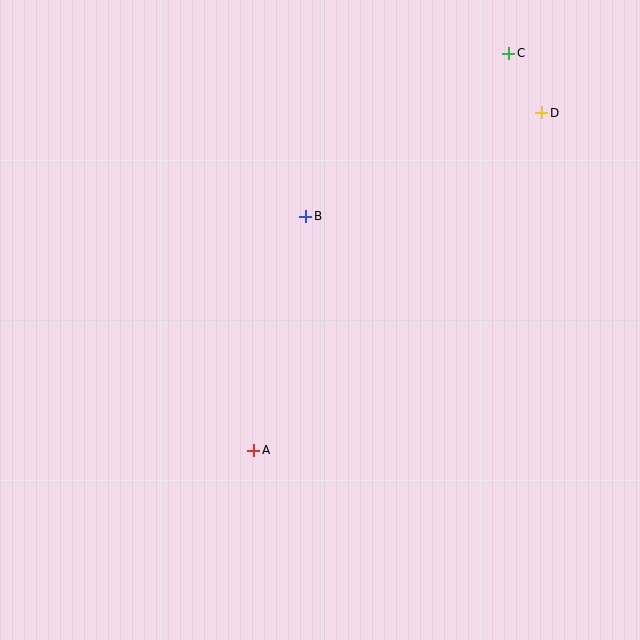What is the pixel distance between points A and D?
The distance between A and D is 444 pixels.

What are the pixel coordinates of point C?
Point C is at (509, 53).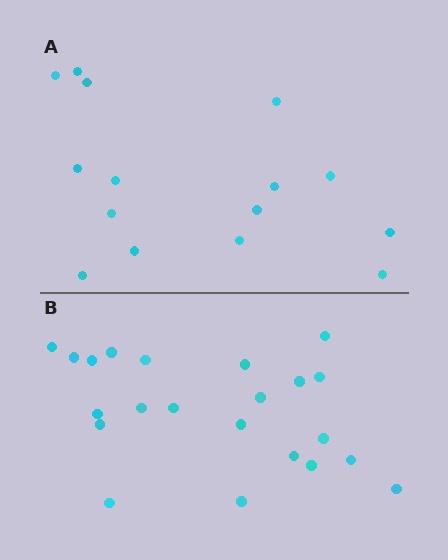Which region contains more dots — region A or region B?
Region B (the bottom region) has more dots.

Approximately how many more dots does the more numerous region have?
Region B has roughly 8 or so more dots than region A.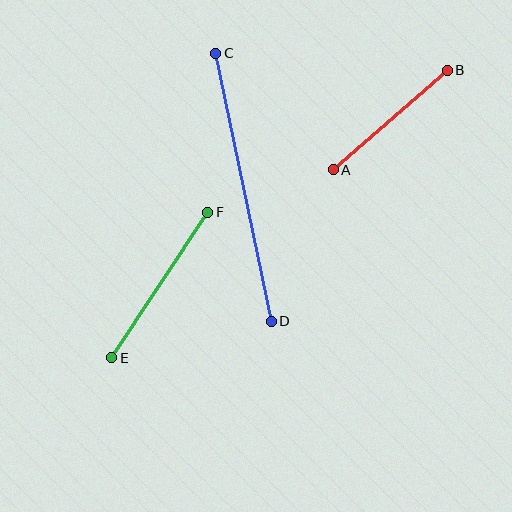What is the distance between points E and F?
The distance is approximately 174 pixels.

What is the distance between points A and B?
The distance is approximately 151 pixels.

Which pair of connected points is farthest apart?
Points C and D are farthest apart.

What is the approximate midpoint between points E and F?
The midpoint is at approximately (160, 285) pixels.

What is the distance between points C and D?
The distance is approximately 274 pixels.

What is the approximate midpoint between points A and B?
The midpoint is at approximately (390, 120) pixels.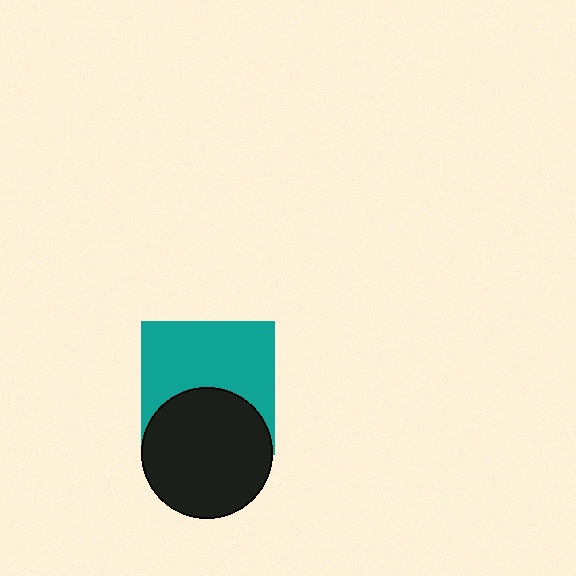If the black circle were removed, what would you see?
You would see the complete teal square.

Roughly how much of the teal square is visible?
About half of it is visible (roughly 60%).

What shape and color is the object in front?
The object in front is a black circle.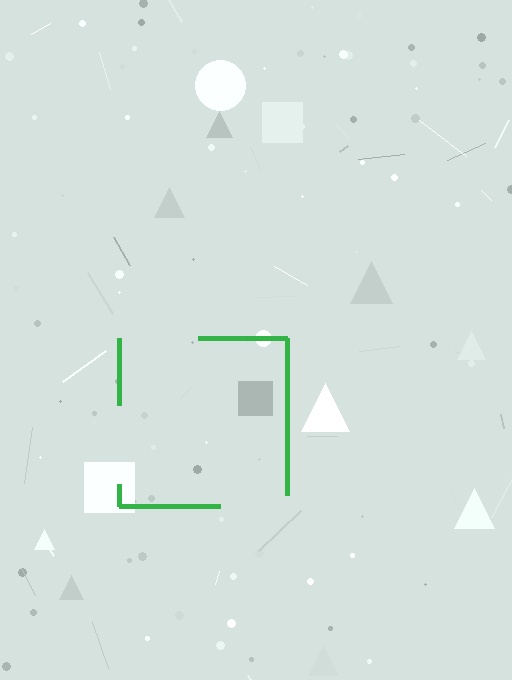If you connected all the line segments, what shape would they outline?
They would outline a square.